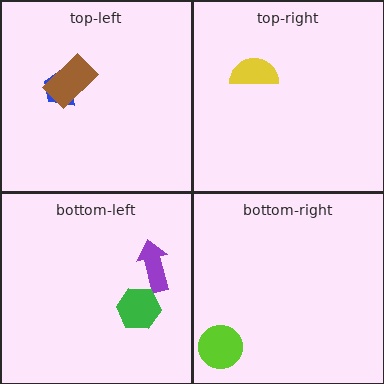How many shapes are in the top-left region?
2.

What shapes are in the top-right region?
The yellow semicircle.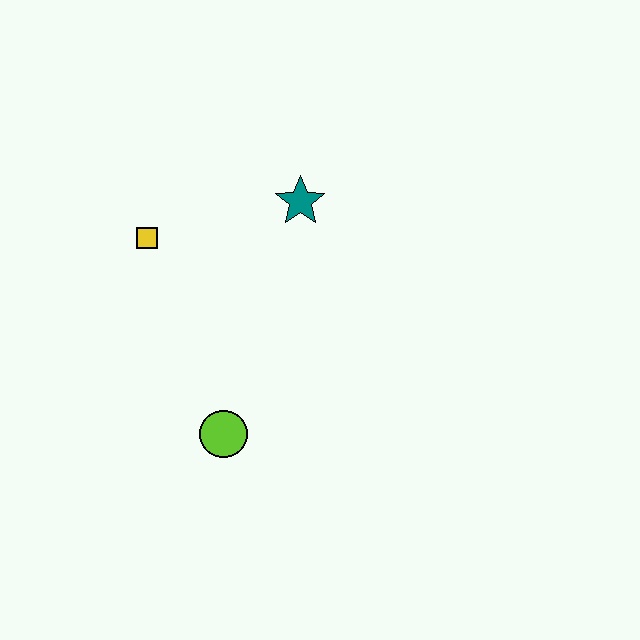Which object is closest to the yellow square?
The teal star is closest to the yellow square.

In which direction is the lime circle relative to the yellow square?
The lime circle is below the yellow square.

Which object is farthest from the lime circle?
The teal star is farthest from the lime circle.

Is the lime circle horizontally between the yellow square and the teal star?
Yes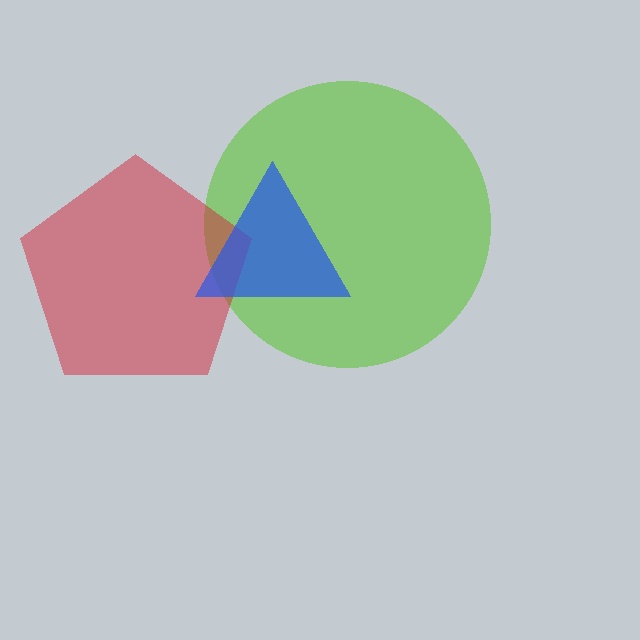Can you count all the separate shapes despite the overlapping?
Yes, there are 3 separate shapes.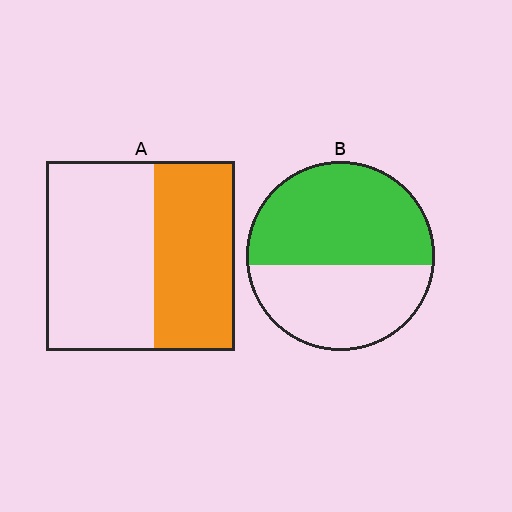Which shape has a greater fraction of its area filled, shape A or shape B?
Shape B.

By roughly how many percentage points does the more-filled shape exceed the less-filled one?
By roughly 15 percentage points (B over A).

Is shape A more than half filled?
No.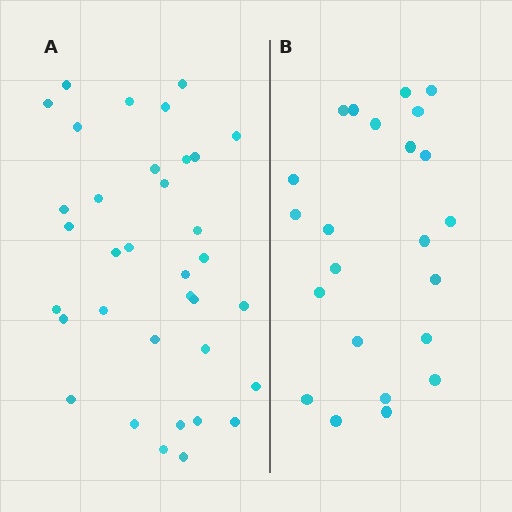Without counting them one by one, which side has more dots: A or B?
Region A (the left region) has more dots.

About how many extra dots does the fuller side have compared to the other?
Region A has roughly 12 or so more dots than region B.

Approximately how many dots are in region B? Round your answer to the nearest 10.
About 20 dots. (The exact count is 23, which rounds to 20.)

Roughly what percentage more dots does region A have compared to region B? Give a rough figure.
About 50% more.